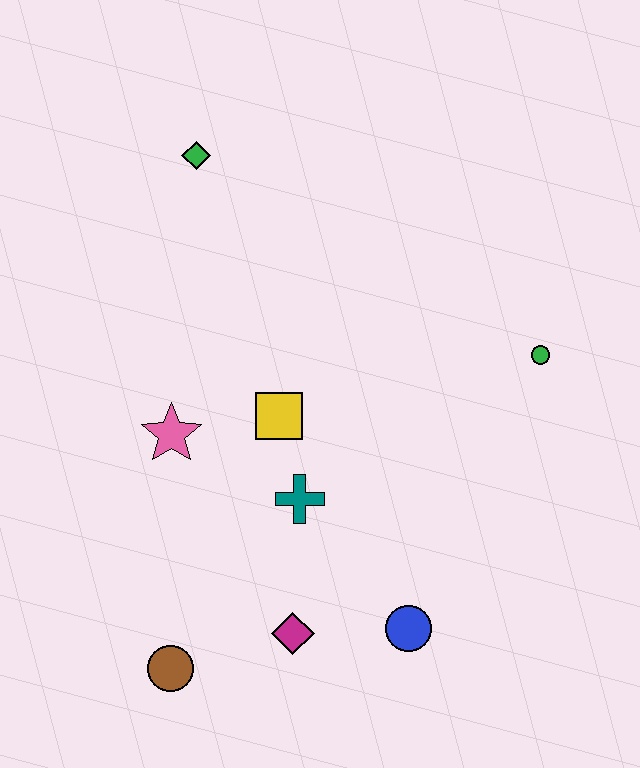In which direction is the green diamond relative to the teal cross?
The green diamond is above the teal cross.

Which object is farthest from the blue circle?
The green diamond is farthest from the blue circle.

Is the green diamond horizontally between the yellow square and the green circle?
No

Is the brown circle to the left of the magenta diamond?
Yes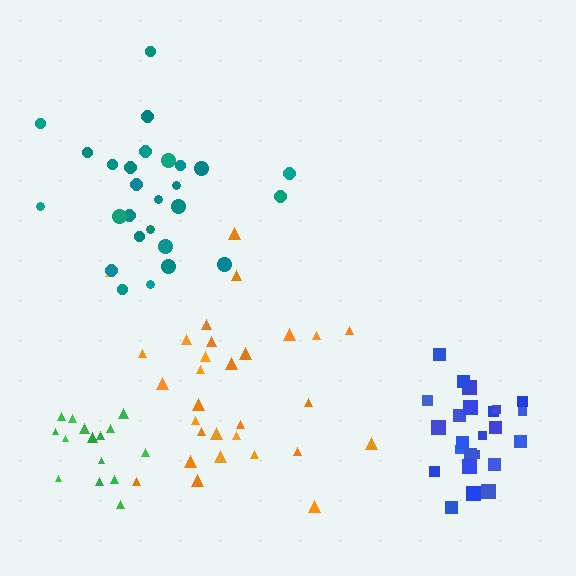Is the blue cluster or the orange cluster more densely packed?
Blue.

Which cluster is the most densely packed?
Blue.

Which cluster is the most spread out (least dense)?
Orange.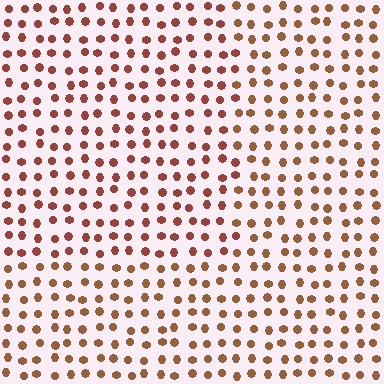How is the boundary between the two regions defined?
The boundary is defined purely by a slight shift in hue (about 20 degrees). Spacing, size, and orientation are identical on both sides.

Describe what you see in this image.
The image is filled with small brown elements in a uniform arrangement. A rectangle-shaped region is visible where the elements are tinted to a slightly different hue, forming a subtle color boundary.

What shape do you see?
I see a rectangle.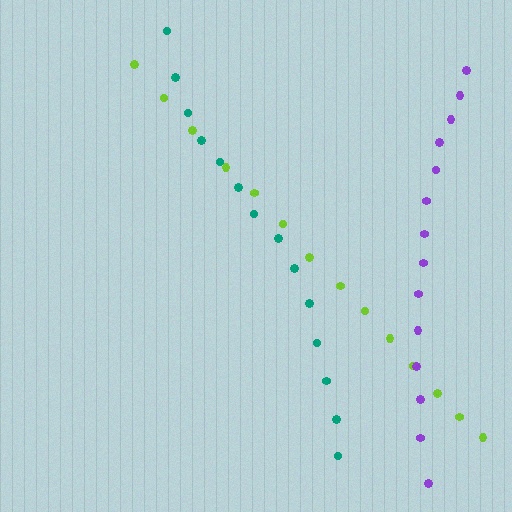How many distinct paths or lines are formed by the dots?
There are 3 distinct paths.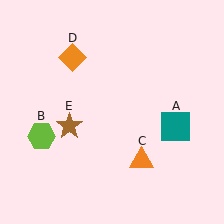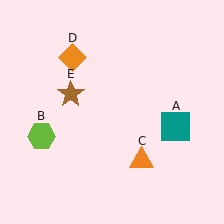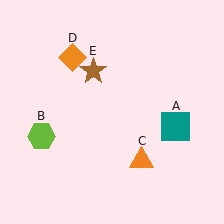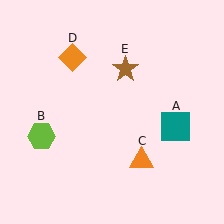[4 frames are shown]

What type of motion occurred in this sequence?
The brown star (object E) rotated clockwise around the center of the scene.